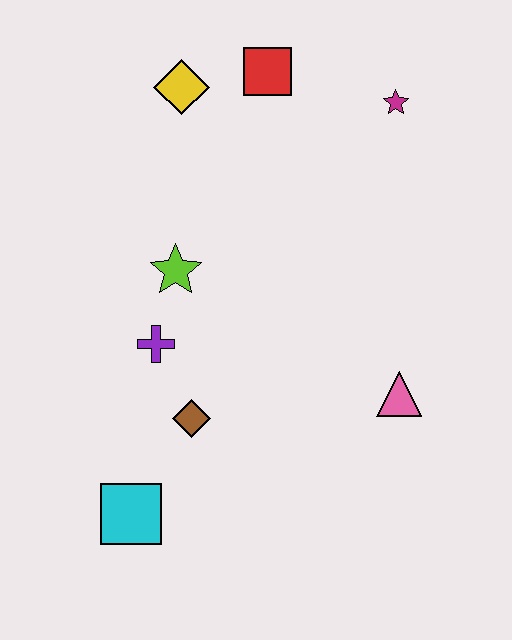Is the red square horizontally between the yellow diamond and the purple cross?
No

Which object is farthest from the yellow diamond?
The cyan square is farthest from the yellow diamond.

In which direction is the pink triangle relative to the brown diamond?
The pink triangle is to the right of the brown diamond.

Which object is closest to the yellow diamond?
The red square is closest to the yellow diamond.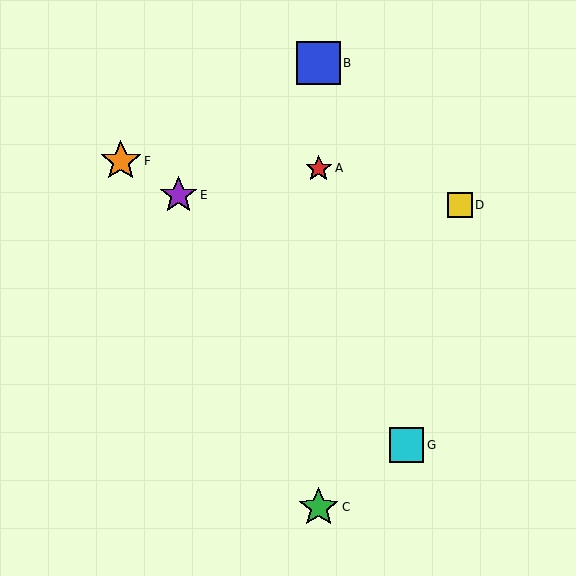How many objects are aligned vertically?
3 objects (A, B, C) are aligned vertically.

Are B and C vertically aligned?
Yes, both are at x≈319.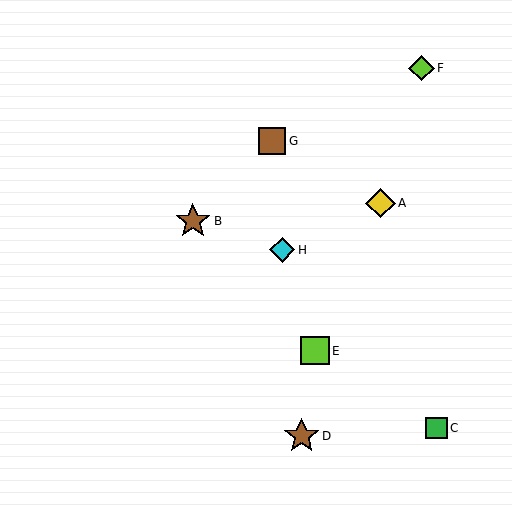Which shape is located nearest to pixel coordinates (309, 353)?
The lime square (labeled E) at (315, 351) is nearest to that location.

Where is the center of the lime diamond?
The center of the lime diamond is at (422, 68).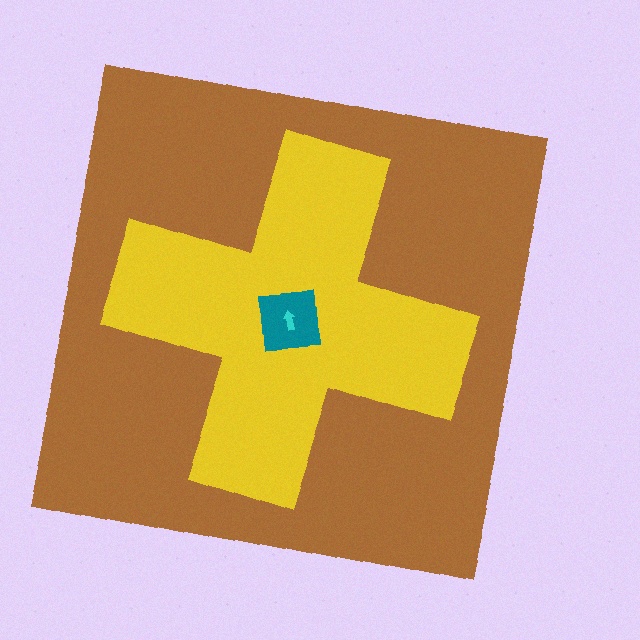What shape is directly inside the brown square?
The yellow cross.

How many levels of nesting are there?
4.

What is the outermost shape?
The brown square.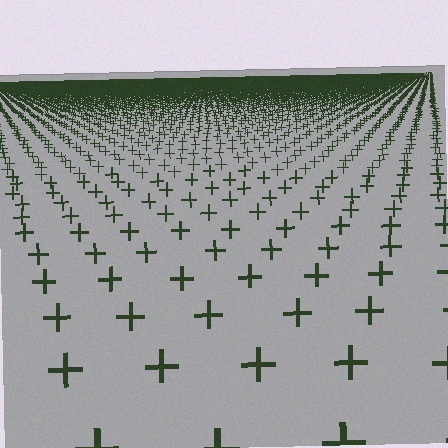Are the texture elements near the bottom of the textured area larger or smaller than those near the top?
Larger. Near the bottom, elements are closer to the viewer and appear at a bigger on-screen size.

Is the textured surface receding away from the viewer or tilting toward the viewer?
The surface is receding away from the viewer. Texture elements get smaller and denser toward the top.